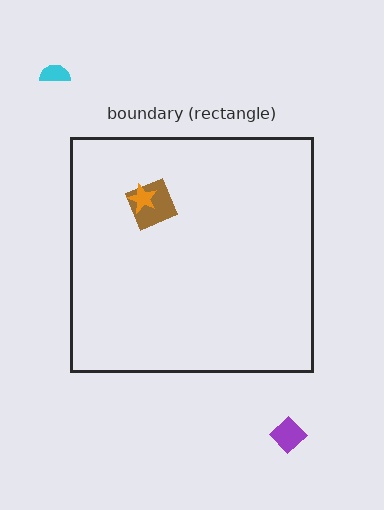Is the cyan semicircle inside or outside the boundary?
Outside.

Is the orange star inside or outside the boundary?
Inside.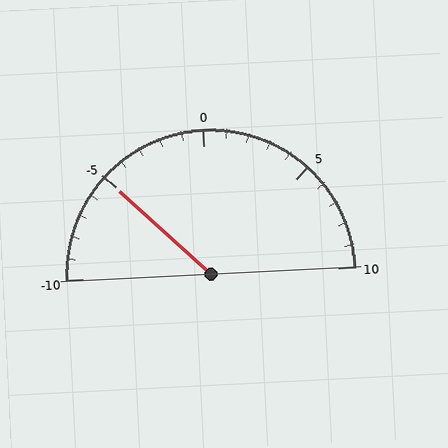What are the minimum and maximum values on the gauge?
The gauge ranges from -10 to 10.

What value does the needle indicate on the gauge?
The needle indicates approximately -5.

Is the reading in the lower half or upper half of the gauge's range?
The reading is in the lower half of the range (-10 to 10).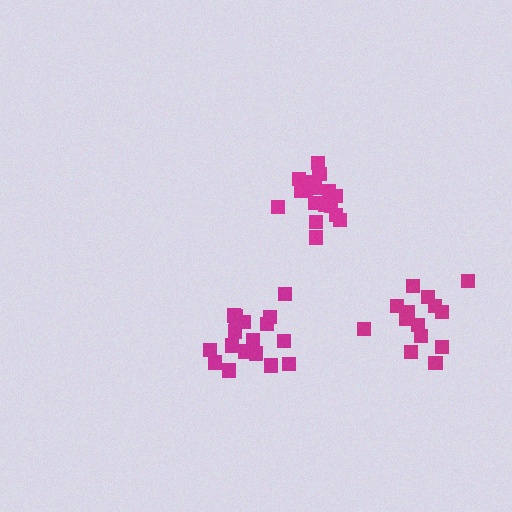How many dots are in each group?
Group 1: 14 dots, Group 2: 17 dots, Group 3: 17 dots (48 total).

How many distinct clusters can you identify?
There are 3 distinct clusters.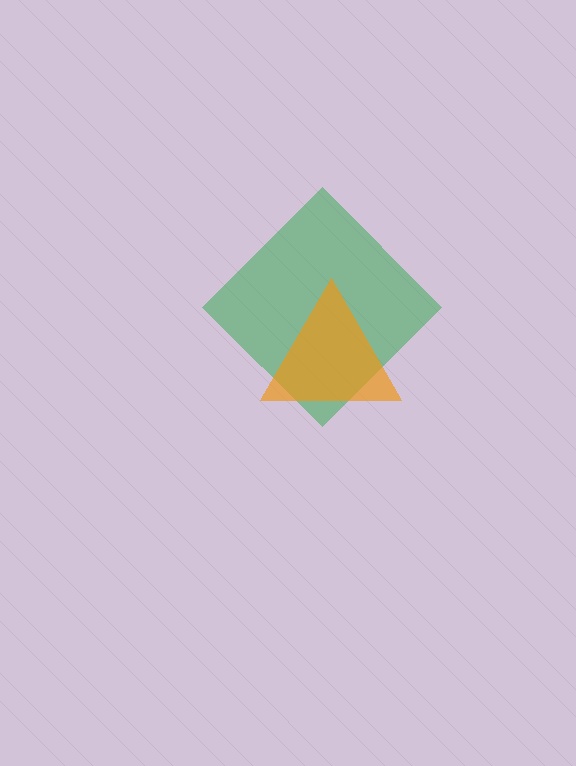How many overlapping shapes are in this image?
There are 2 overlapping shapes in the image.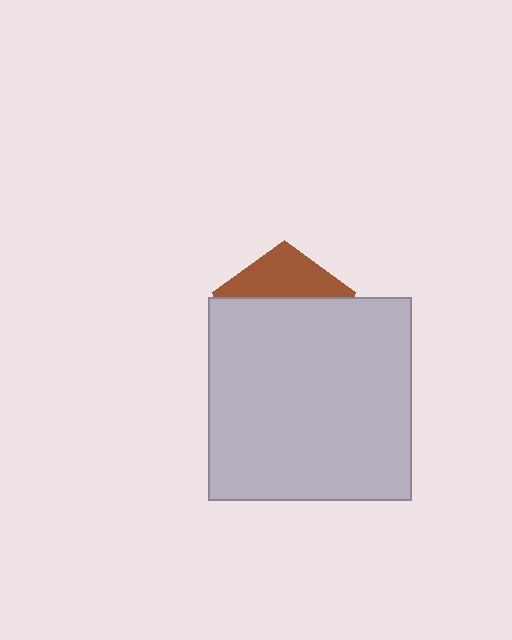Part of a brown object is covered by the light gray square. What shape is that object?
It is a pentagon.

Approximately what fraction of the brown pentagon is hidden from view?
Roughly 67% of the brown pentagon is hidden behind the light gray square.